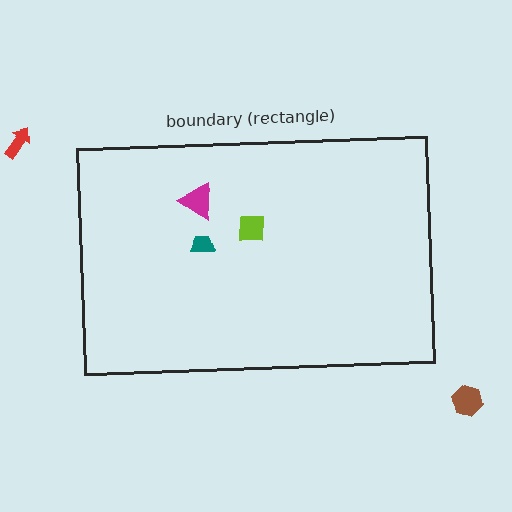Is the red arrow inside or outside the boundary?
Outside.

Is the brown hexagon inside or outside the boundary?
Outside.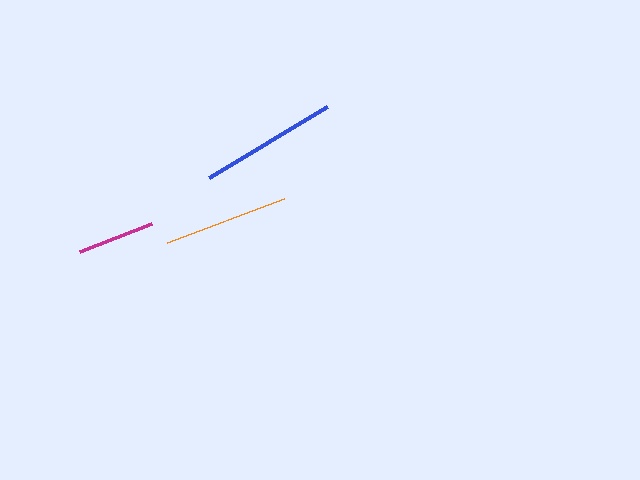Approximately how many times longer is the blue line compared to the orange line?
The blue line is approximately 1.1 times the length of the orange line.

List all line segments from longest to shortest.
From longest to shortest: blue, orange, magenta.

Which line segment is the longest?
The blue line is the longest at approximately 138 pixels.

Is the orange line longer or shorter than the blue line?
The blue line is longer than the orange line.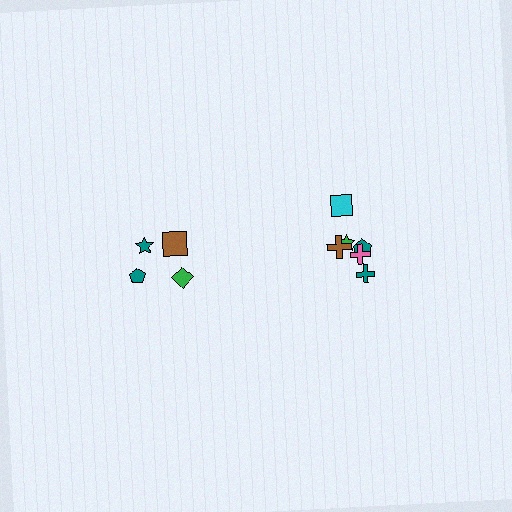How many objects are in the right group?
There are 6 objects.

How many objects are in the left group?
There are 4 objects.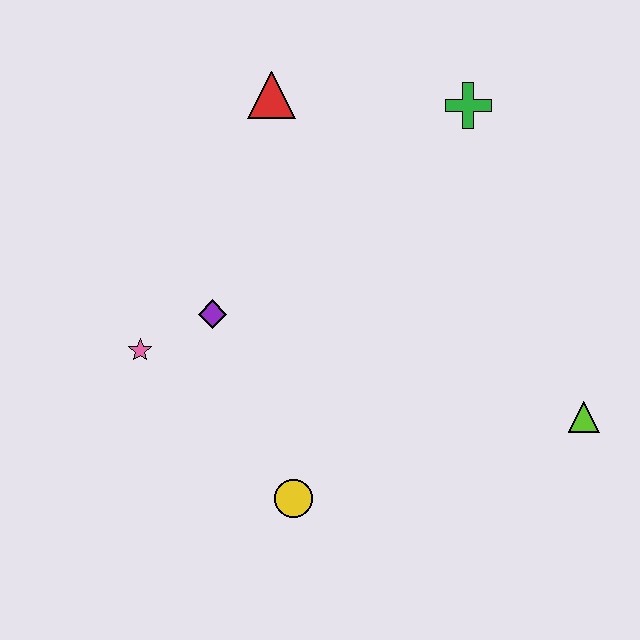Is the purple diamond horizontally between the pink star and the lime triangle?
Yes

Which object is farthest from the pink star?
The lime triangle is farthest from the pink star.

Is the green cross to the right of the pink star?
Yes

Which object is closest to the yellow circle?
The purple diamond is closest to the yellow circle.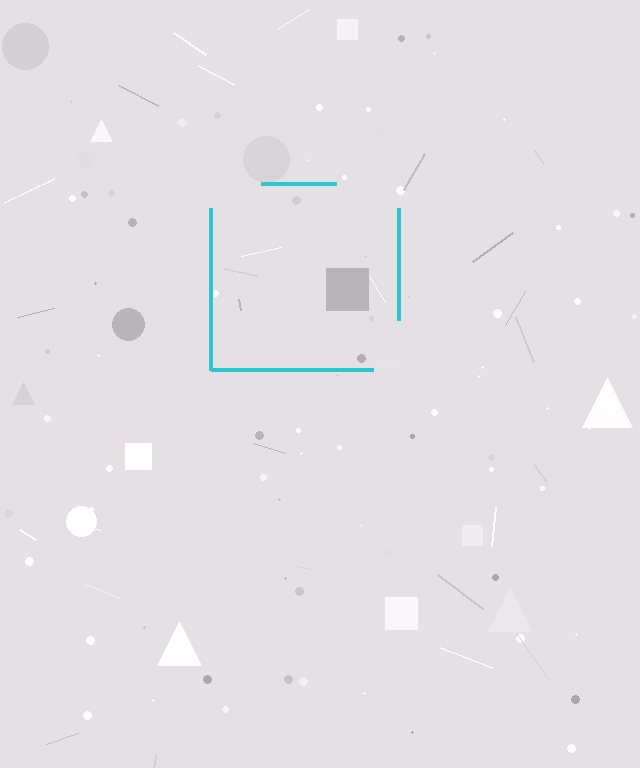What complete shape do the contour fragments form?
The contour fragments form a square.